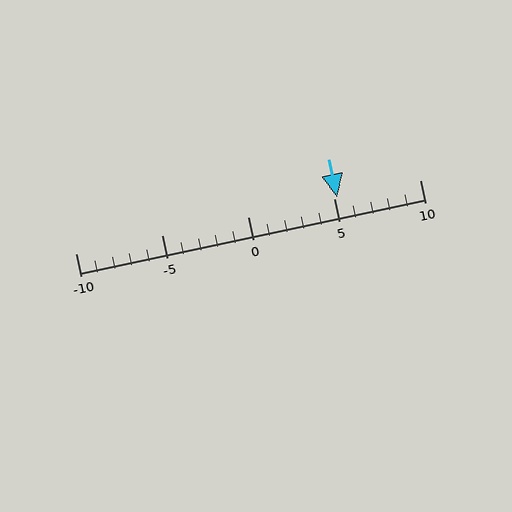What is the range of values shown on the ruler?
The ruler shows values from -10 to 10.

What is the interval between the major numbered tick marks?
The major tick marks are spaced 5 units apart.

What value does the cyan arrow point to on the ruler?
The cyan arrow points to approximately 5.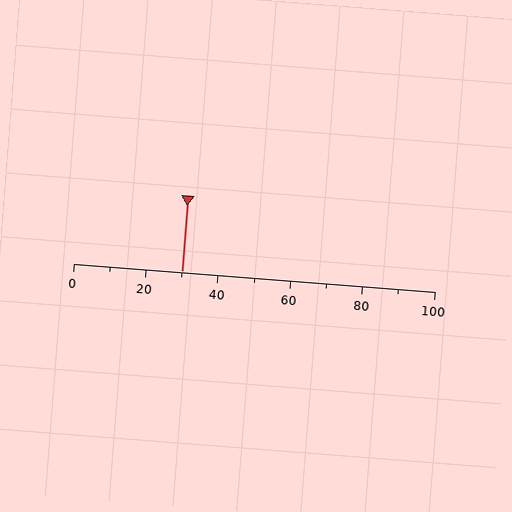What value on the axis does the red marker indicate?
The marker indicates approximately 30.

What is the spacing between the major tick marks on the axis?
The major ticks are spaced 20 apart.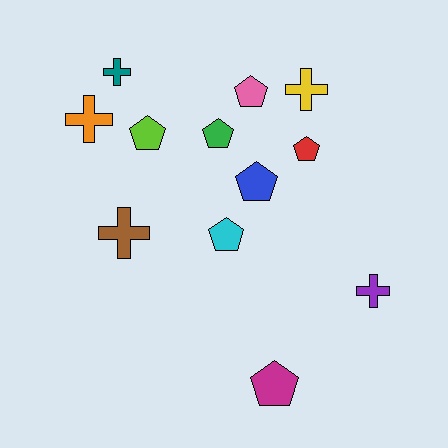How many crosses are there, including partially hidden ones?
There are 5 crosses.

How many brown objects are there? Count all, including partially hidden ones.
There is 1 brown object.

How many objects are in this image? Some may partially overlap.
There are 12 objects.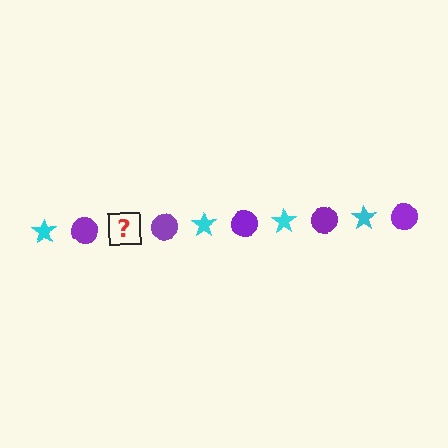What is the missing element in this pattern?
The missing element is a cyan star.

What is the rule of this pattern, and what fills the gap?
The rule is that the pattern alternates between cyan star and purple circle. The gap should be filled with a cyan star.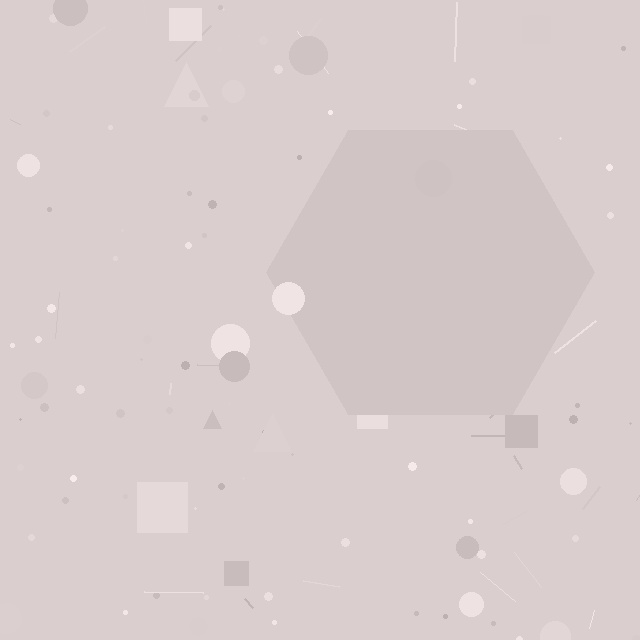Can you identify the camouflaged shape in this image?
The camouflaged shape is a hexagon.